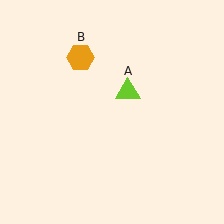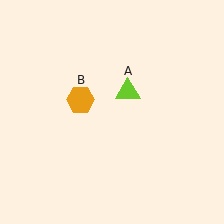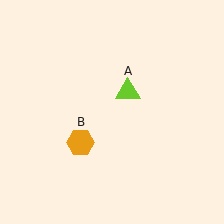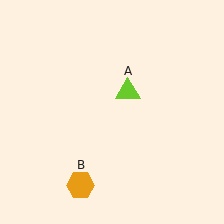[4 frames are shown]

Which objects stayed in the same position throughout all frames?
Lime triangle (object A) remained stationary.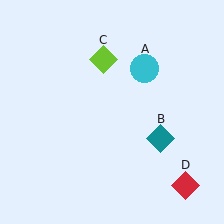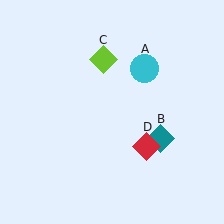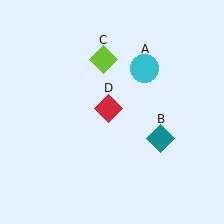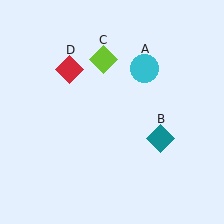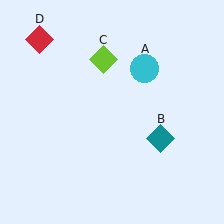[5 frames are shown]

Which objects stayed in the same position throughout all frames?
Cyan circle (object A) and teal diamond (object B) and lime diamond (object C) remained stationary.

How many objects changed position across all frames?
1 object changed position: red diamond (object D).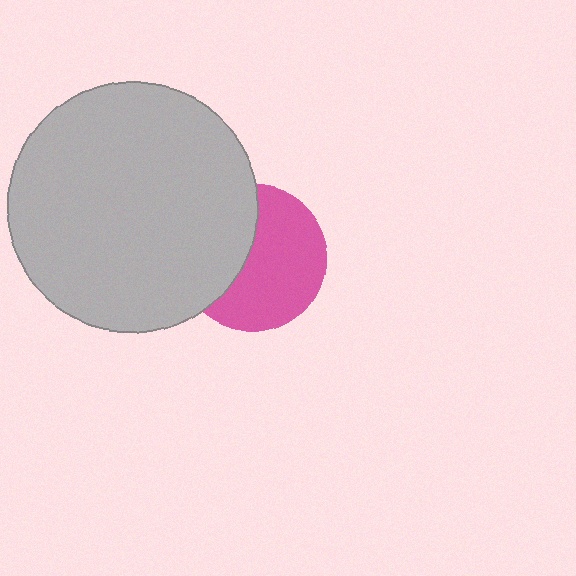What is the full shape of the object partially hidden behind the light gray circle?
The partially hidden object is a pink circle.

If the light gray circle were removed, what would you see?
You would see the complete pink circle.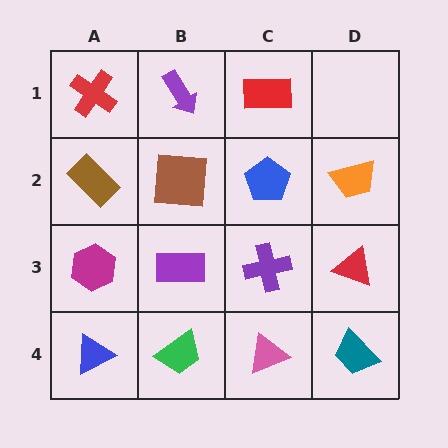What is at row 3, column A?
A magenta hexagon.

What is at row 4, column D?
A teal trapezoid.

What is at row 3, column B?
A purple rectangle.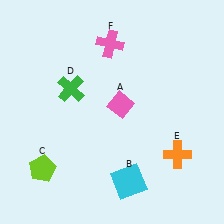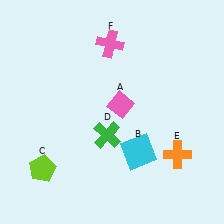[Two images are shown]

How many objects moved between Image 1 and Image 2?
2 objects moved between the two images.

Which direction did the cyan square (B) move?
The cyan square (B) moved up.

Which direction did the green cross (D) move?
The green cross (D) moved down.